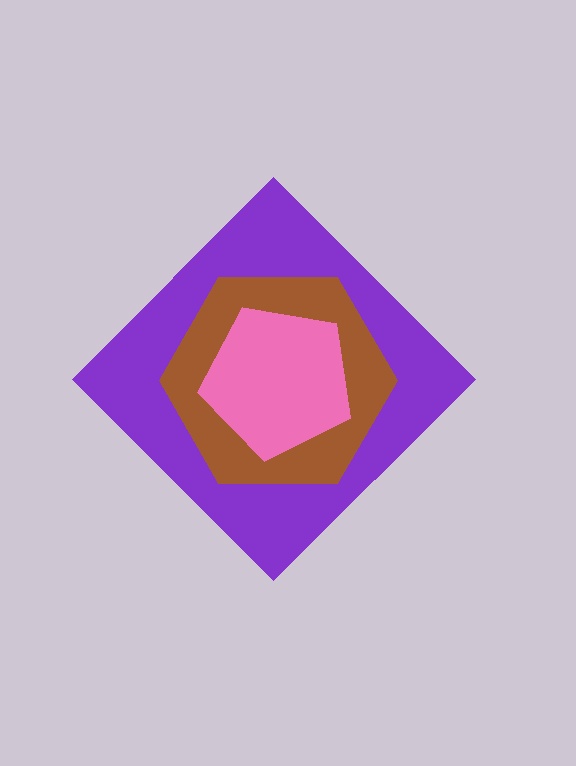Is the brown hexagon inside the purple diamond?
Yes.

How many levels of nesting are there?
3.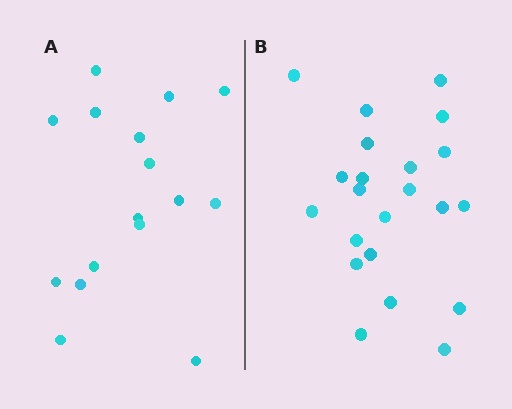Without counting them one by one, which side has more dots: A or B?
Region B (the right region) has more dots.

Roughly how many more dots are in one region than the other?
Region B has about 6 more dots than region A.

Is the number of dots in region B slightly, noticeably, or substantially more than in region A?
Region B has noticeably more, but not dramatically so. The ratio is roughly 1.4 to 1.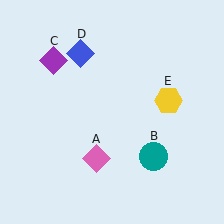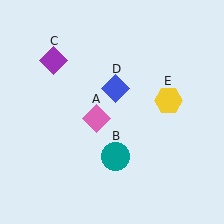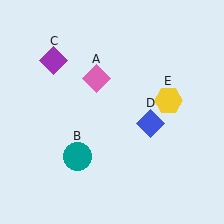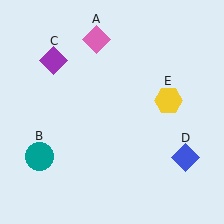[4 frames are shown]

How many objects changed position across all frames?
3 objects changed position: pink diamond (object A), teal circle (object B), blue diamond (object D).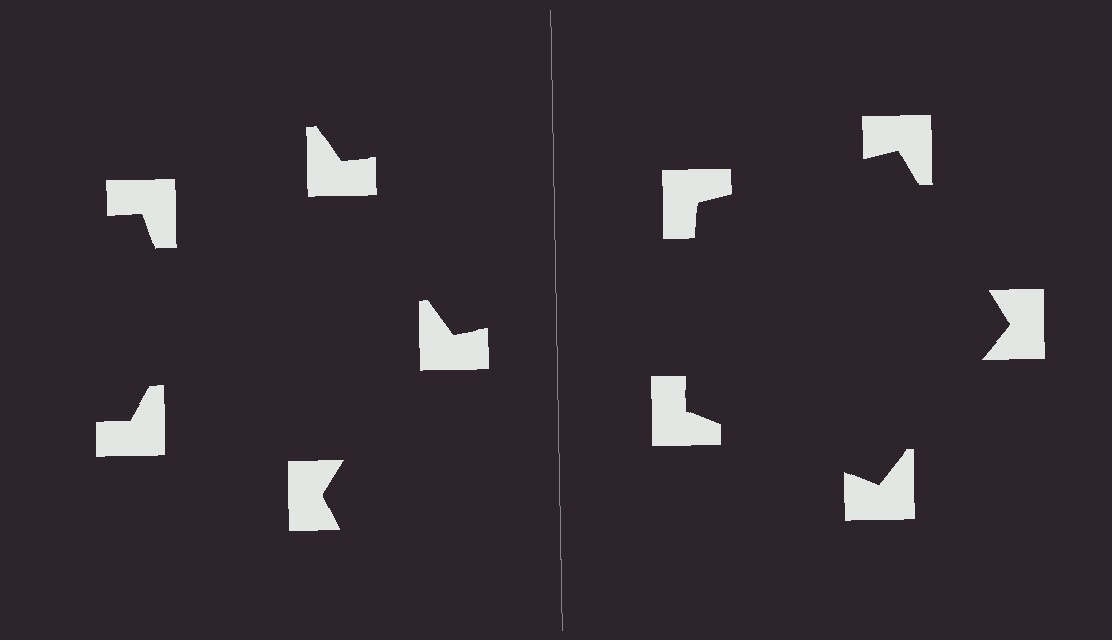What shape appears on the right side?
An illusory pentagon.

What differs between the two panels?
The notched squares are positioned identically on both sides; only the wedge orientations differ. On the right they align to a pentagon; on the left they are misaligned.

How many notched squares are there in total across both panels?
10 — 5 on each side.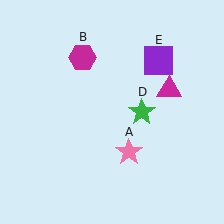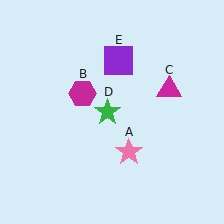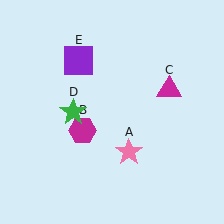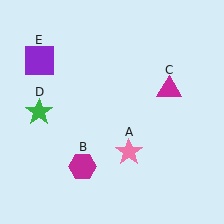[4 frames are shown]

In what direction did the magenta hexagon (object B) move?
The magenta hexagon (object B) moved down.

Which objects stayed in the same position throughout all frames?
Pink star (object A) and magenta triangle (object C) remained stationary.